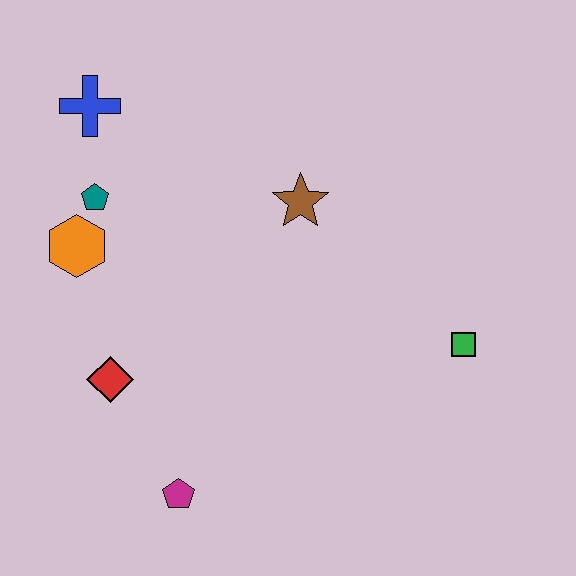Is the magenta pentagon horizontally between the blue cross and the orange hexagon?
No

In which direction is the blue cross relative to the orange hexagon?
The blue cross is above the orange hexagon.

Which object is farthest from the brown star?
The magenta pentagon is farthest from the brown star.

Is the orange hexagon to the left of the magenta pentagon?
Yes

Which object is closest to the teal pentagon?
The orange hexagon is closest to the teal pentagon.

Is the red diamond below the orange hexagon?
Yes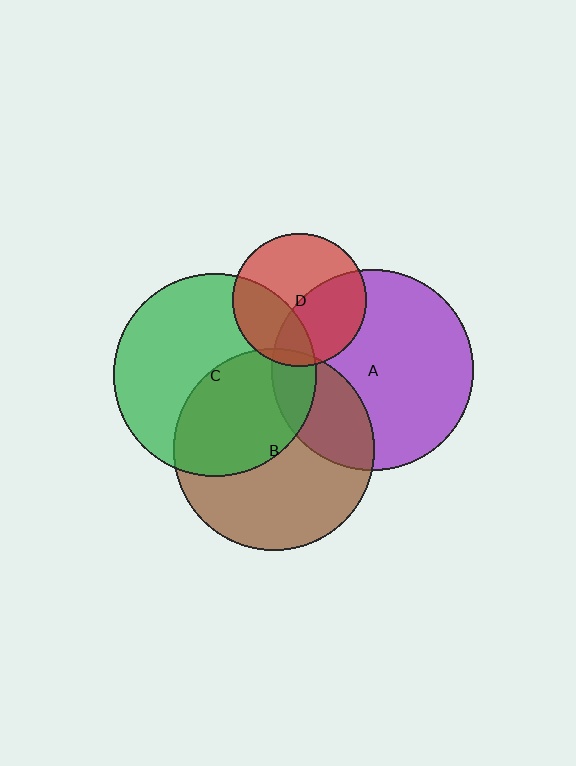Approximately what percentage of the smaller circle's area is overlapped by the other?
Approximately 35%.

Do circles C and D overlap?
Yes.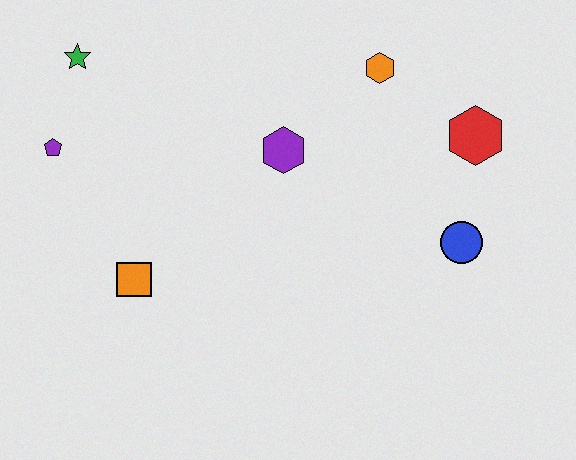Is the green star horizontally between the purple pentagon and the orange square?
Yes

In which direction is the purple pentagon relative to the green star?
The purple pentagon is below the green star.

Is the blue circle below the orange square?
No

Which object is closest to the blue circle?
The red hexagon is closest to the blue circle.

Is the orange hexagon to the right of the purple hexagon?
Yes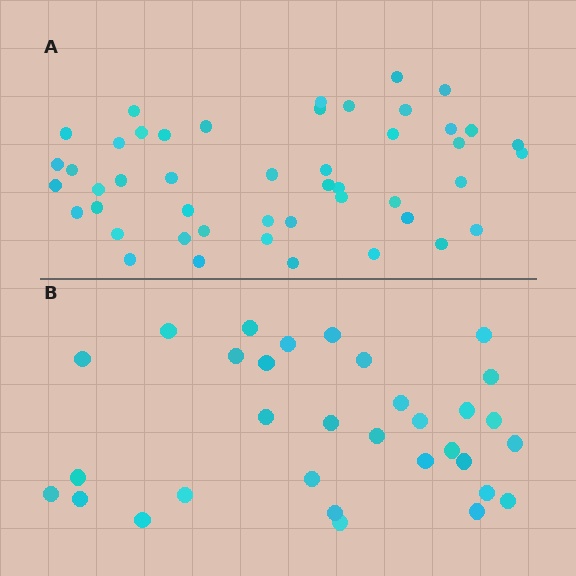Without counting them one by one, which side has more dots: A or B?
Region A (the top region) has more dots.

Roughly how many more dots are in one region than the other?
Region A has approximately 15 more dots than region B.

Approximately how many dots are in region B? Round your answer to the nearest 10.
About 30 dots. (The exact count is 32, which rounds to 30.)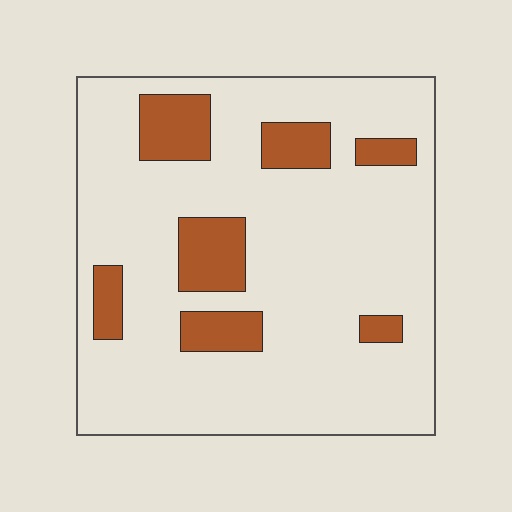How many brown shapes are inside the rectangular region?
7.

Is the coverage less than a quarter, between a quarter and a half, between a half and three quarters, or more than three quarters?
Less than a quarter.